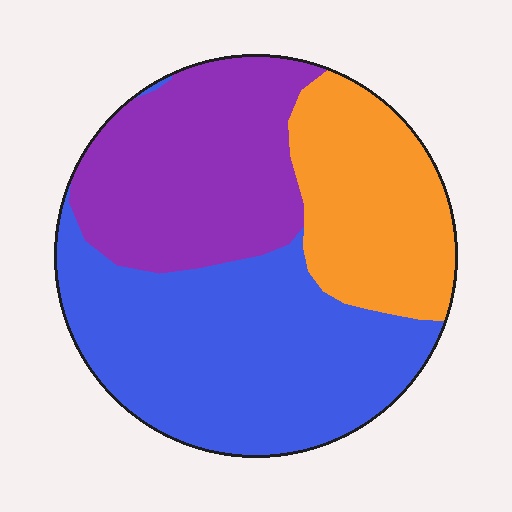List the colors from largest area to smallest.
From largest to smallest: blue, purple, orange.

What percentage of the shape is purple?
Purple covers roughly 30% of the shape.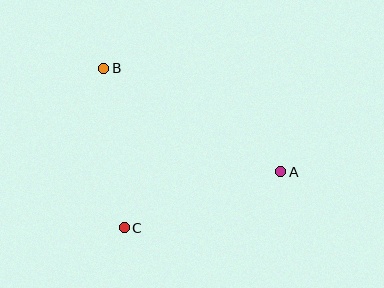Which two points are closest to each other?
Points B and C are closest to each other.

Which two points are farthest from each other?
Points A and B are farthest from each other.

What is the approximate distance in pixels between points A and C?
The distance between A and C is approximately 166 pixels.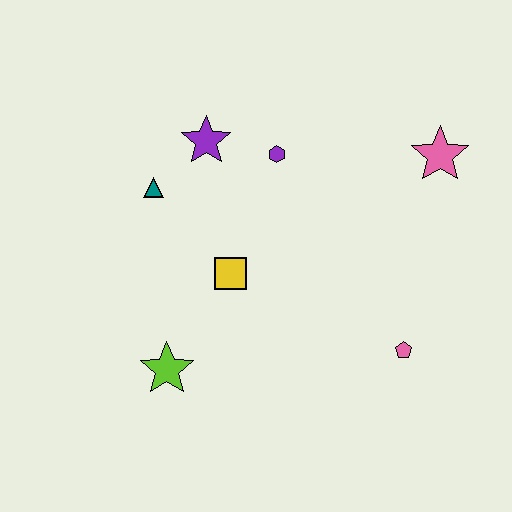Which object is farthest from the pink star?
The lime star is farthest from the pink star.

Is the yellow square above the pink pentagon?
Yes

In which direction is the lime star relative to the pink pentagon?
The lime star is to the left of the pink pentagon.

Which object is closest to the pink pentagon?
The yellow square is closest to the pink pentagon.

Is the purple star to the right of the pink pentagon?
No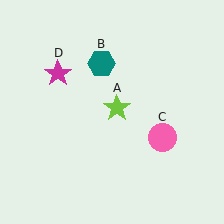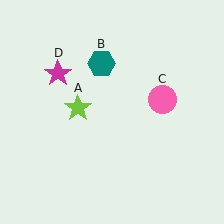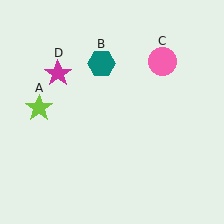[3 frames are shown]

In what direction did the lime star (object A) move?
The lime star (object A) moved left.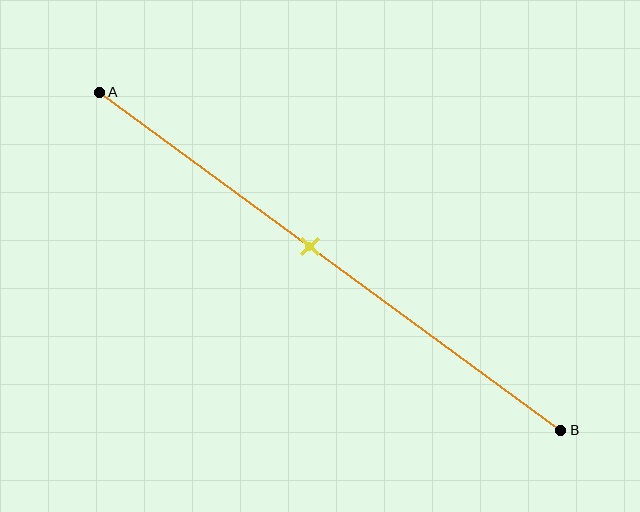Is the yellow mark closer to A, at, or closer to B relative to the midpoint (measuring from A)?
The yellow mark is closer to point A than the midpoint of segment AB.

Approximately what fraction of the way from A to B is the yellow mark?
The yellow mark is approximately 45% of the way from A to B.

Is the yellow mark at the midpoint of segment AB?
No, the mark is at about 45% from A, not at the 50% midpoint.